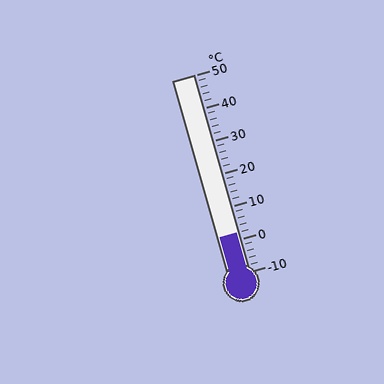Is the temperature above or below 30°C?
The temperature is below 30°C.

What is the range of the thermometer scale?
The thermometer scale ranges from -10°C to 50°C.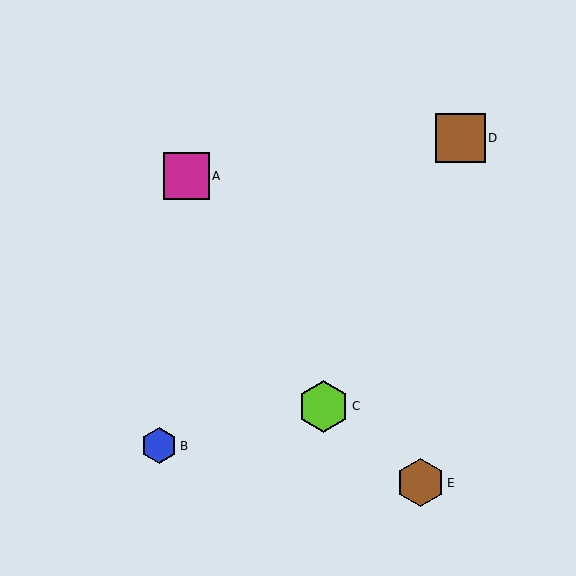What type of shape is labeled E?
Shape E is a brown hexagon.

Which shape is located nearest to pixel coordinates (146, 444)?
The blue hexagon (labeled B) at (159, 446) is nearest to that location.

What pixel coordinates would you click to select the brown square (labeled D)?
Click at (461, 138) to select the brown square D.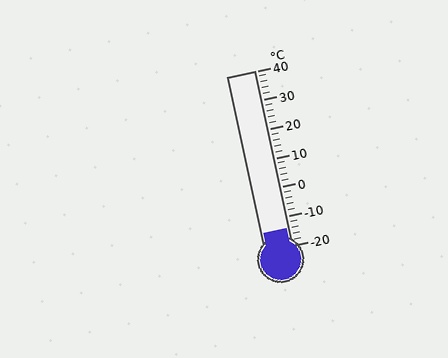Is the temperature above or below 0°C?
The temperature is below 0°C.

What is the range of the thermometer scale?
The thermometer scale ranges from -20°C to 40°C.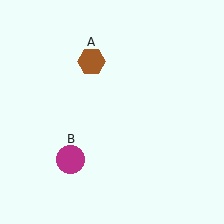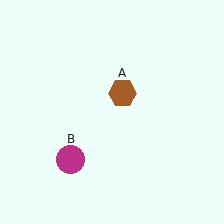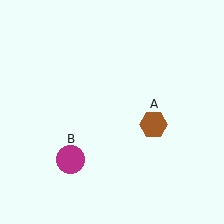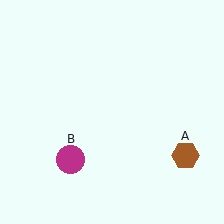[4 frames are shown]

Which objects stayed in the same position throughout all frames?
Magenta circle (object B) remained stationary.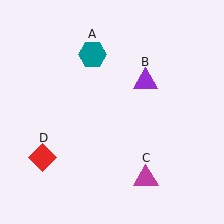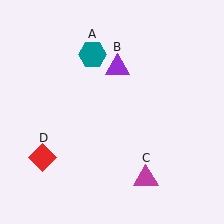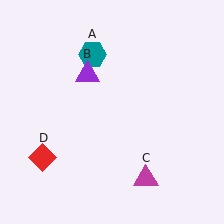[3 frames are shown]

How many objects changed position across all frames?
1 object changed position: purple triangle (object B).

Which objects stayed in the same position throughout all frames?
Teal hexagon (object A) and magenta triangle (object C) and red diamond (object D) remained stationary.